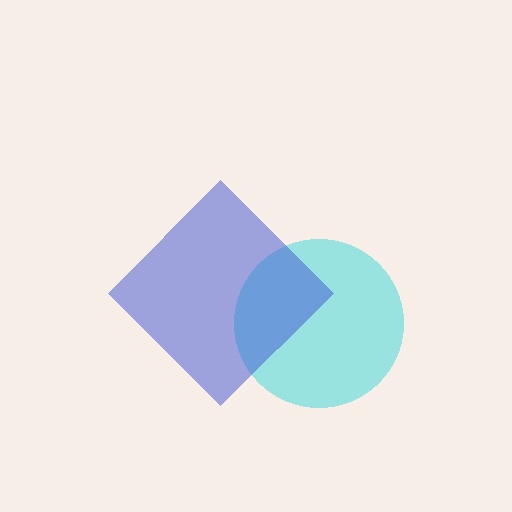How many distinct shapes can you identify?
There are 2 distinct shapes: a cyan circle, a blue diamond.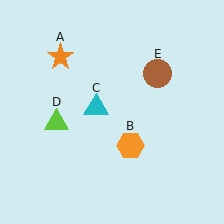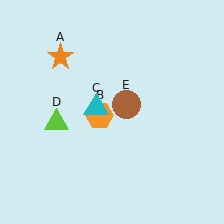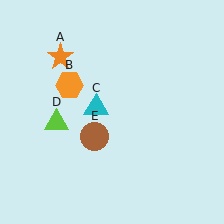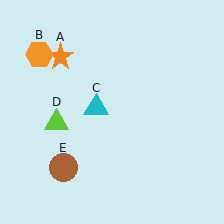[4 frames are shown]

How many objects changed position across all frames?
2 objects changed position: orange hexagon (object B), brown circle (object E).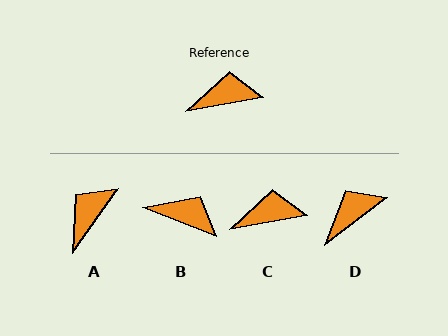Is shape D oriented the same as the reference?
No, it is off by about 27 degrees.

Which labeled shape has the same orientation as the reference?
C.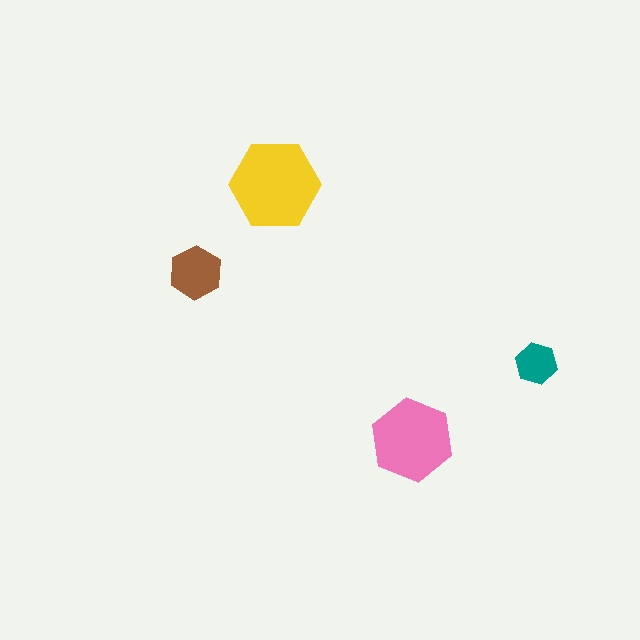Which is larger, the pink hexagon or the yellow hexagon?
The yellow one.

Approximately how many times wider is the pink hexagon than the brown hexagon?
About 1.5 times wider.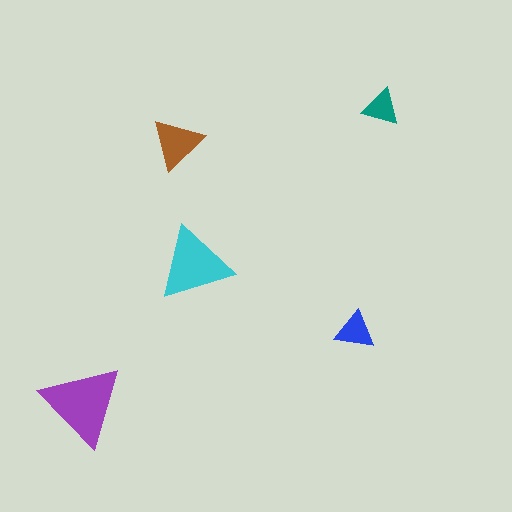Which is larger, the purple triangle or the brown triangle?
The purple one.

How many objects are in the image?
There are 5 objects in the image.